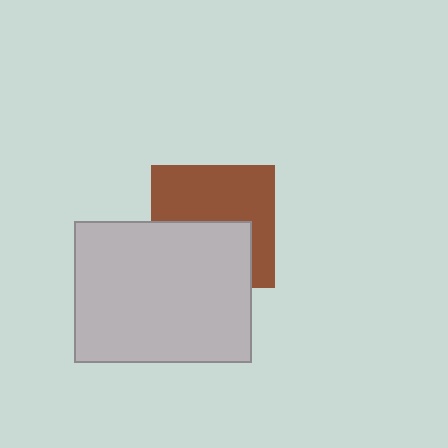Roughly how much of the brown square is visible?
About half of it is visible (roughly 56%).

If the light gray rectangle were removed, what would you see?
You would see the complete brown square.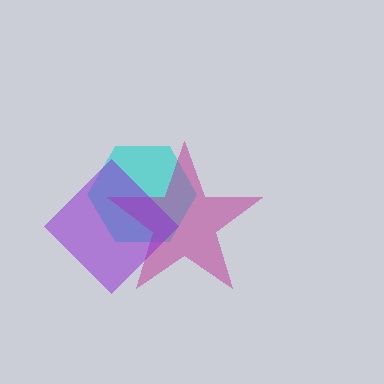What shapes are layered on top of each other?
The layered shapes are: a cyan hexagon, a magenta star, a purple diamond.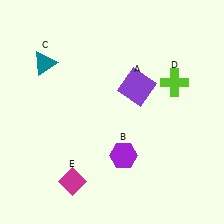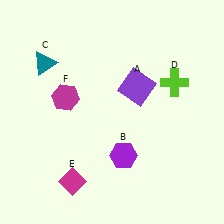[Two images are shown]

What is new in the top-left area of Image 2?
A magenta hexagon (F) was added in the top-left area of Image 2.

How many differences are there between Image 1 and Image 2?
There is 1 difference between the two images.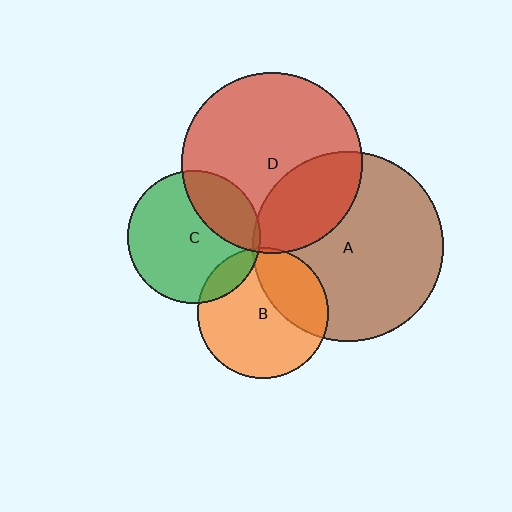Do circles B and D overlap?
Yes.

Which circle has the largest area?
Circle A (brown).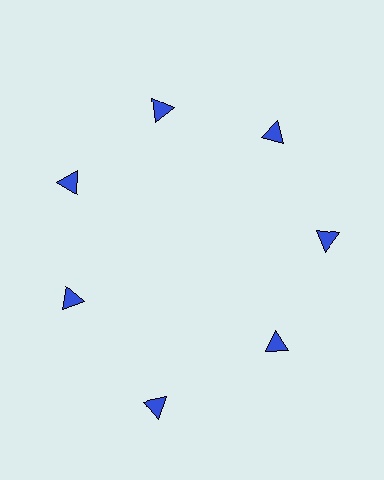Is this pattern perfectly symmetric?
No. The 7 blue triangles are arranged in a ring, but one element near the 6 o'clock position is pushed outward from the center, breaking the 7-fold rotational symmetry.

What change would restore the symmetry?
The symmetry would be restored by moving it inward, back onto the ring so that all 7 triangles sit at equal angles and equal distance from the center.